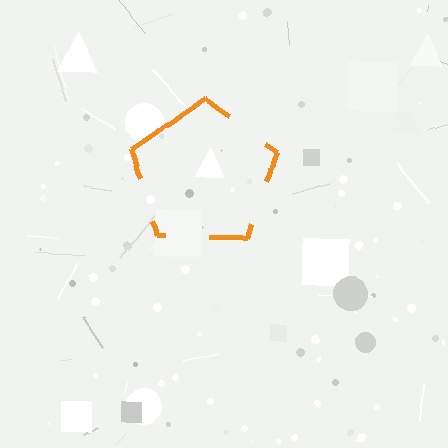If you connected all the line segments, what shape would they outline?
They would outline a pentagon.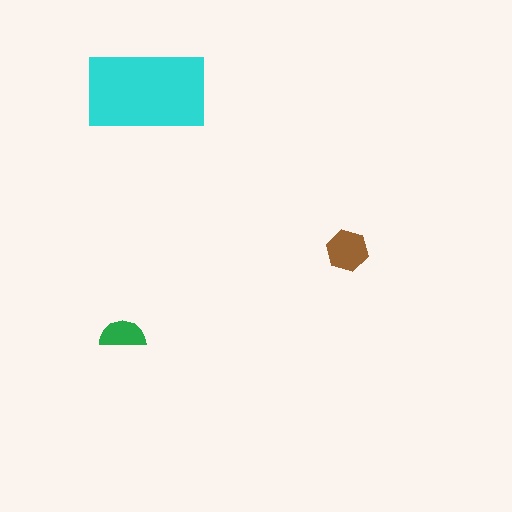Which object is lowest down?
The green semicircle is bottommost.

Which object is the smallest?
The green semicircle.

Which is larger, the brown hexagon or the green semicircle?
The brown hexagon.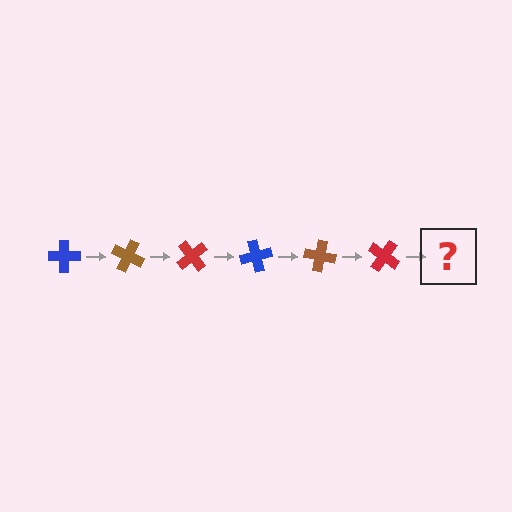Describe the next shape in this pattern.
It should be a blue cross, rotated 150 degrees from the start.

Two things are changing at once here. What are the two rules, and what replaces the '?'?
The two rules are that it rotates 25 degrees each step and the color cycles through blue, brown, and red. The '?' should be a blue cross, rotated 150 degrees from the start.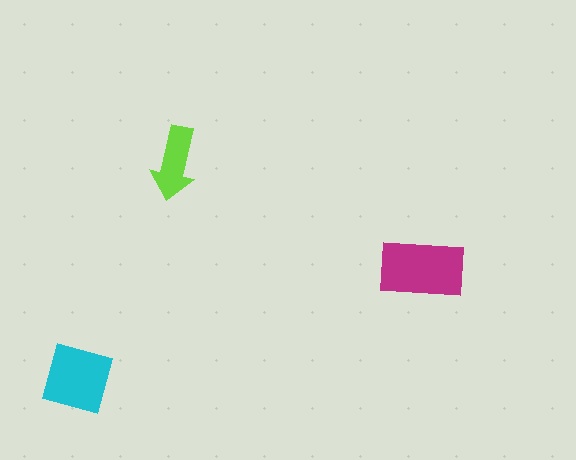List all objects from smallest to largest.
The lime arrow, the cyan diamond, the magenta rectangle.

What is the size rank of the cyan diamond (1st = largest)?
2nd.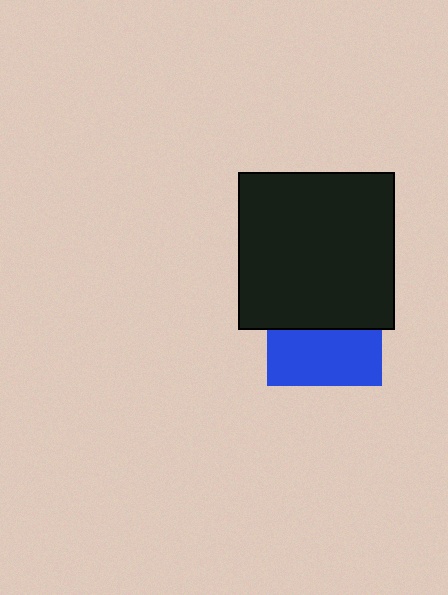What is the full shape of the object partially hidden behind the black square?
The partially hidden object is a blue square.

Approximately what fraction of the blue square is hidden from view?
Roughly 51% of the blue square is hidden behind the black square.